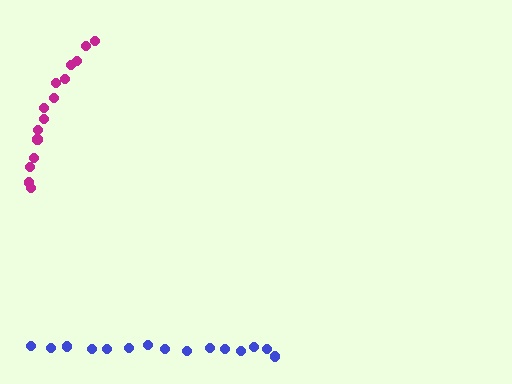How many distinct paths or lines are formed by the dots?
There are 2 distinct paths.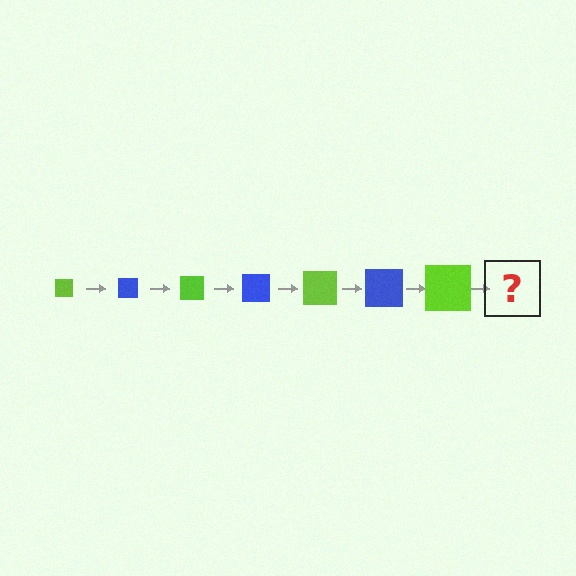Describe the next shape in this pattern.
It should be a blue square, larger than the previous one.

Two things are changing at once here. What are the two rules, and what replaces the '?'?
The two rules are that the square grows larger each step and the color cycles through lime and blue. The '?' should be a blue square, larger than the previous one.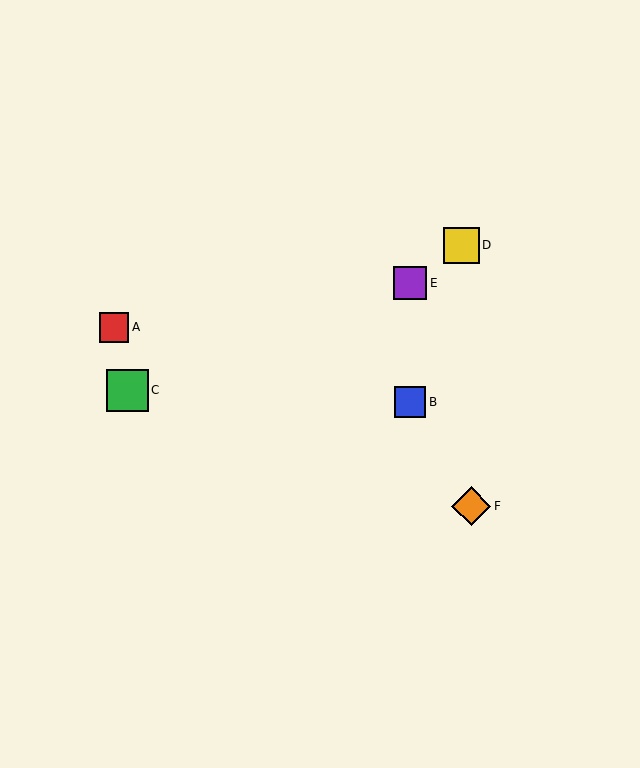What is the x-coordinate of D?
Object D is at x≈461.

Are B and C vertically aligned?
No, B is at x≈410 and C is at x≈127.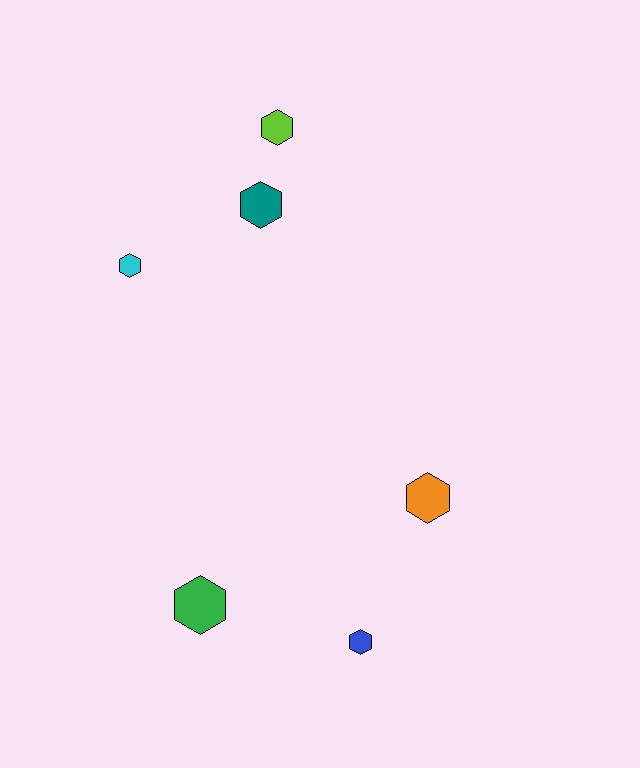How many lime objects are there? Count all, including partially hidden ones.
There is 1 lime object.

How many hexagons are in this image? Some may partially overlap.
There are 6 hexagons.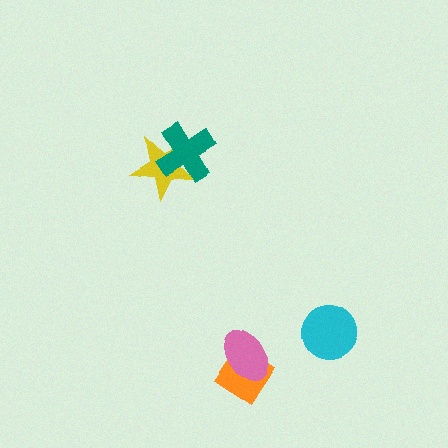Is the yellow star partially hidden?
Yes, it is partially covered by another shape.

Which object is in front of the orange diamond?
The pink ellipse is in front of the orange diamond.